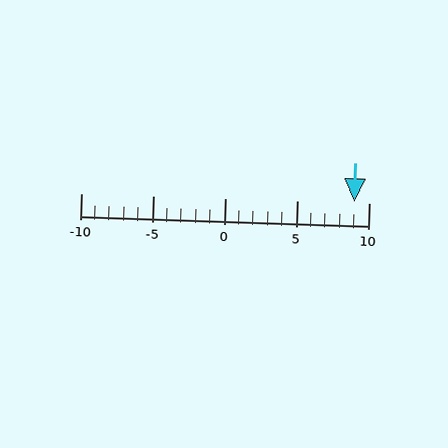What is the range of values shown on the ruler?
The ruler shows values from -10 to 10.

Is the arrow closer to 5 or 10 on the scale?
The arrow is closer to 10.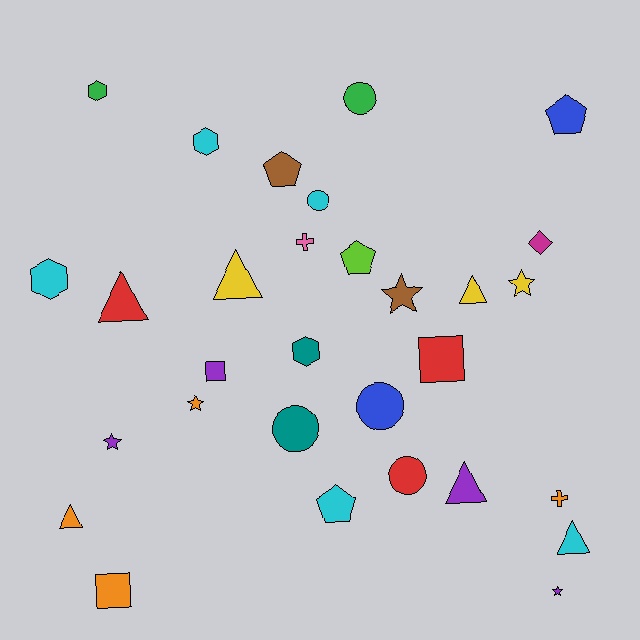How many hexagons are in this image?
There are 4 hexagons.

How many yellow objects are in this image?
There are 3 yellow objects.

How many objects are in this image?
There are 30 objects.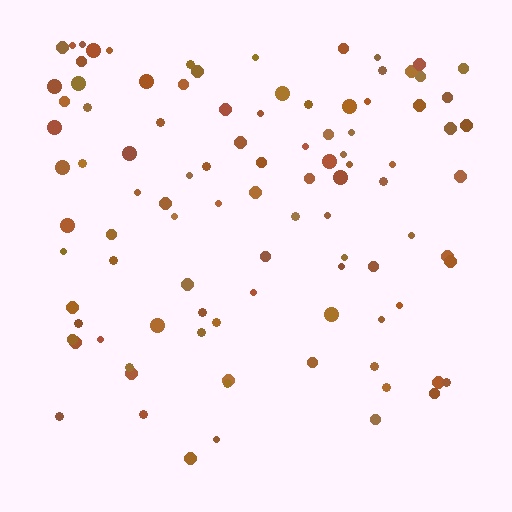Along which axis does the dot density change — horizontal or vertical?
Vertical.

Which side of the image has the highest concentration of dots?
The top.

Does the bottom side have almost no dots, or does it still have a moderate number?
Still a moderate number, just noticeably fewer than the top.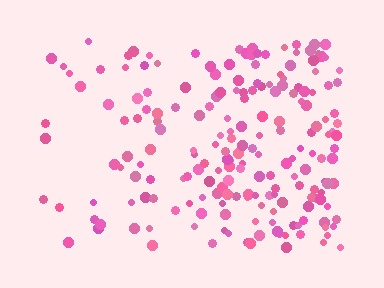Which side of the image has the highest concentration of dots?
The right.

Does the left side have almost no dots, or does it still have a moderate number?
Still a moderate number, just noticeably fewer than the right.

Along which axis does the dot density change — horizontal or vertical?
Horizontal.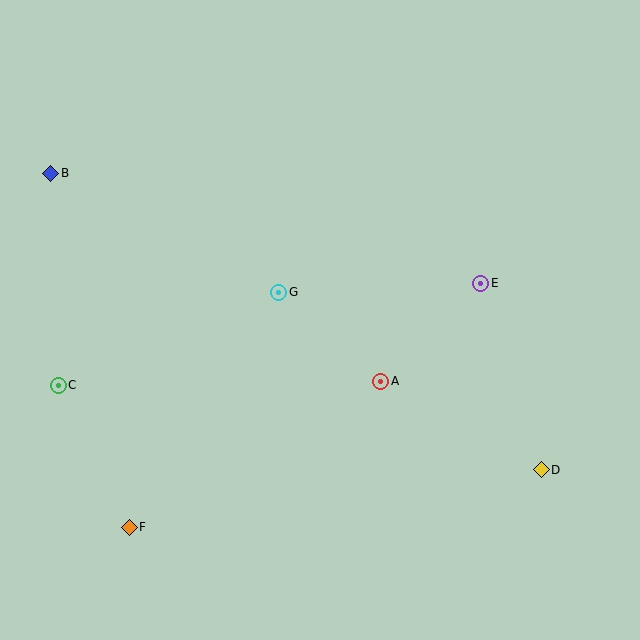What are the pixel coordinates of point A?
Point A is at (381, 381).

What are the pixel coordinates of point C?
Point C is at (58, 385).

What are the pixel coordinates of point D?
Point D is at (541, 470).